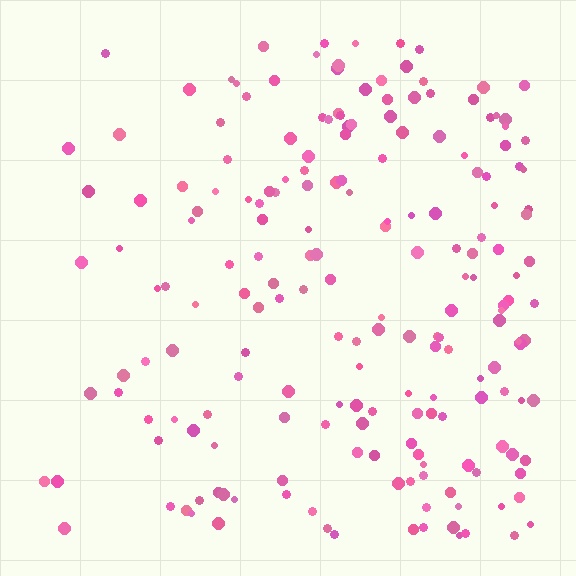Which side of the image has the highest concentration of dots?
The right.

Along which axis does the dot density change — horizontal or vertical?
Horizontal.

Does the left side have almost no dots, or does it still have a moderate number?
Still a moderate number, just noticeably fewer than the right.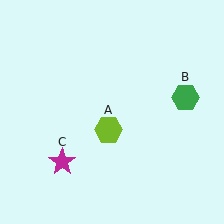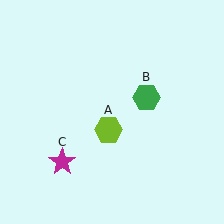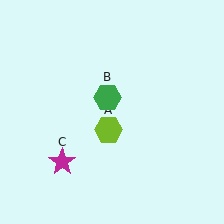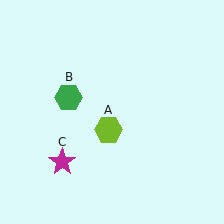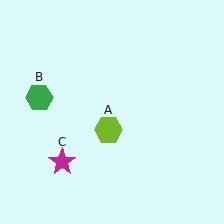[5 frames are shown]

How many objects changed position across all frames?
1 object changed position: green hexagon (object B).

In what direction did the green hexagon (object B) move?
The green hexagon (object B) moved left.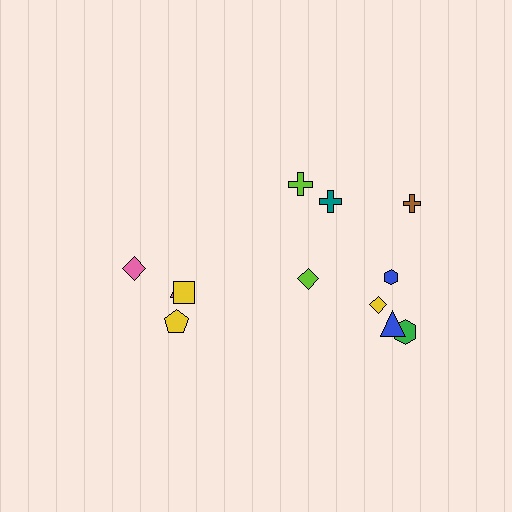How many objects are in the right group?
There are 8 objects.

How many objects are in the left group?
There are 4 objects.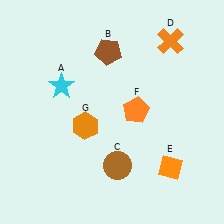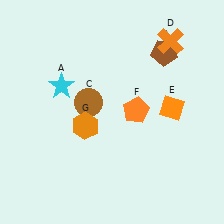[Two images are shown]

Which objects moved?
The objects that moved are: the brown pentagon (B), the brown circle (C), the orange diamond (E).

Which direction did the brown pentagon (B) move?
The brown pentagon (B) moved right.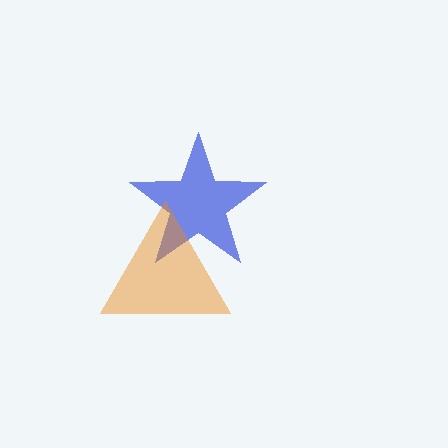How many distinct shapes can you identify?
There are 2 distinct shapes: a blue star, an orange triangle.